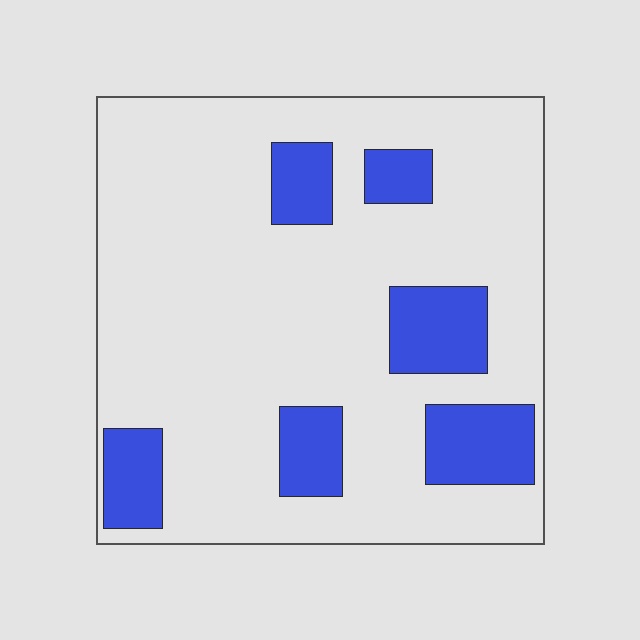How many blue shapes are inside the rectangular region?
6.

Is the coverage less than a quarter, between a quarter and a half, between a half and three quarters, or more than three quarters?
Less than a quarter.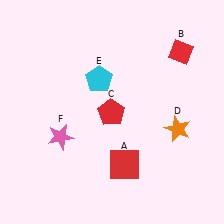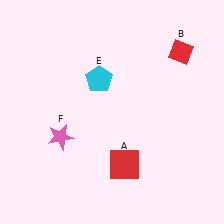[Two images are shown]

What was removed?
The orange star (D), the red pentagon (C) were removed in Image 2.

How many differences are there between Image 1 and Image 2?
There are 2 differences between the two images.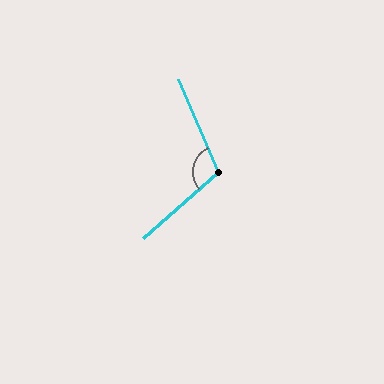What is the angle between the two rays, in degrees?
Approximately 108 degrees.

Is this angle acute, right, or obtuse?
It is obtuse.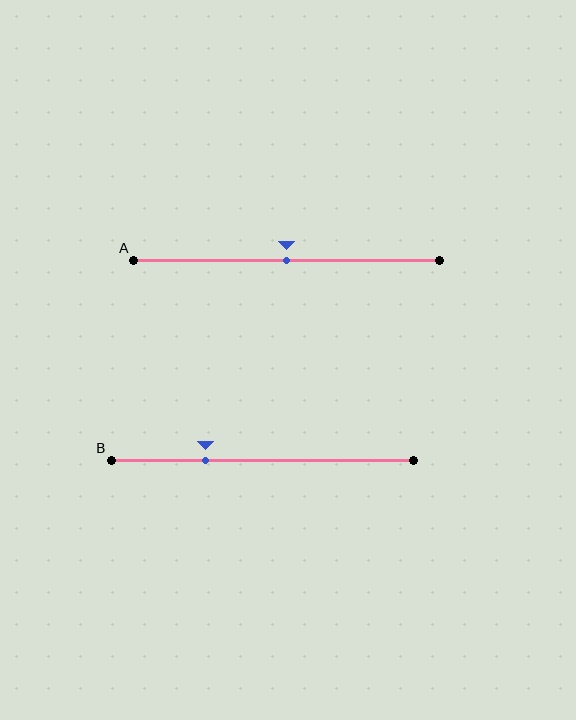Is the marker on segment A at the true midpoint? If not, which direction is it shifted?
Yes, the marker on segment A is at the true midpoint.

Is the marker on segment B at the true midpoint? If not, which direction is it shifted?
No, the marker on segment B is shifted to the left by about 19% of the segment length.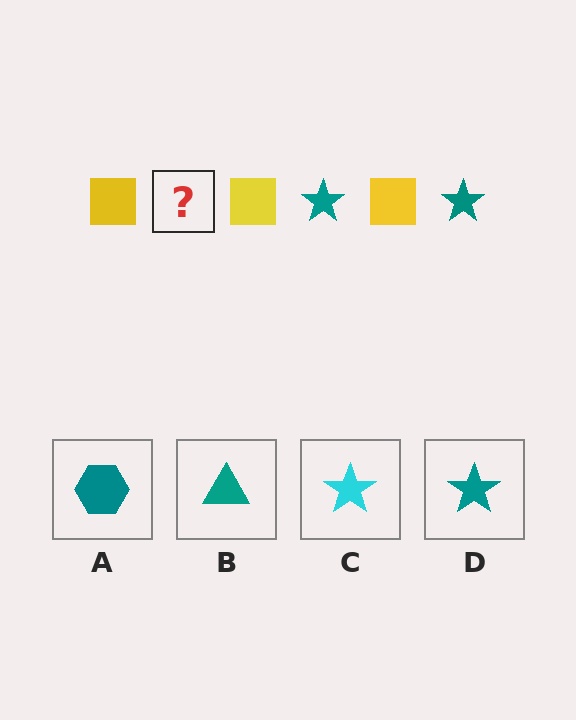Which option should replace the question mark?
Option D.